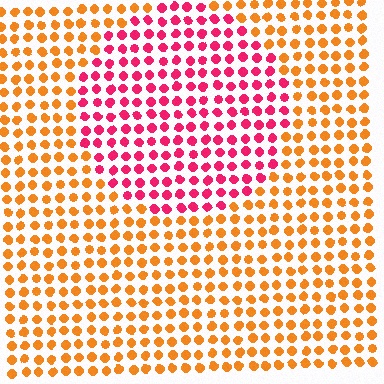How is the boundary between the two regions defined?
The boundary is defined purely by a slight shift in hue (about 52 degrees). Spacing, size, and orientation are identical on both sides.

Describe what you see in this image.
The image is filled with small orange elements in a uniform arrangement. A circle-shaped region is visible where the elements are tinted to a slightly different hue, forming a subtle color boundary.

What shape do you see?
I see a circle.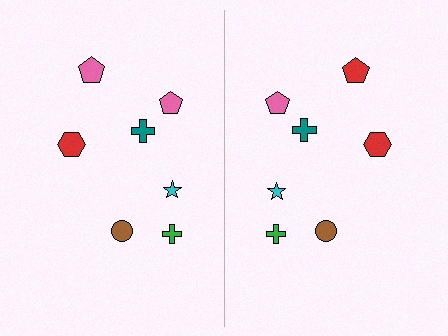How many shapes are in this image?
There are 14 shapes in this image.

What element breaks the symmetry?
The red pentagon on the right side breaks the symmetry — its mirror counterpart is pink.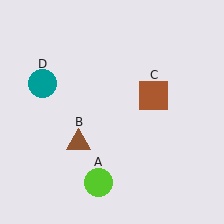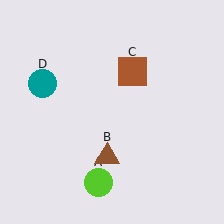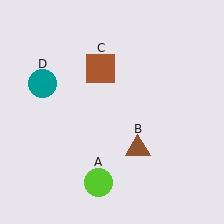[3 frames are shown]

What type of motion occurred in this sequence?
The brown triangle (object B), brown square (object C) rotated counterclockwise around the center of the scene.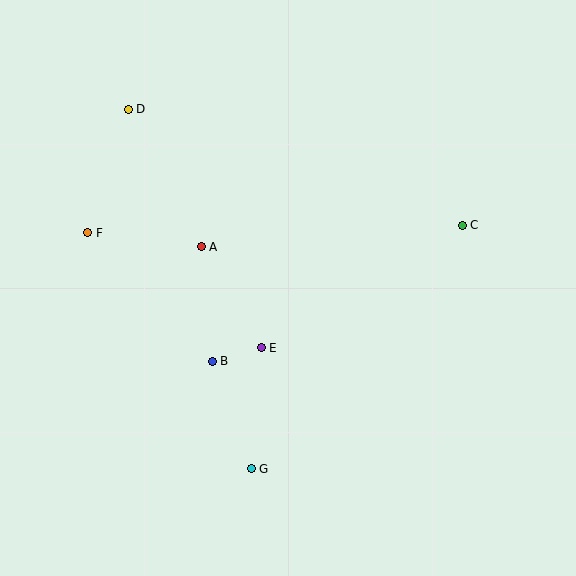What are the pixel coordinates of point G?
Point G is at (251, 469).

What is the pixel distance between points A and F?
The distance between A and F is 114 pixels.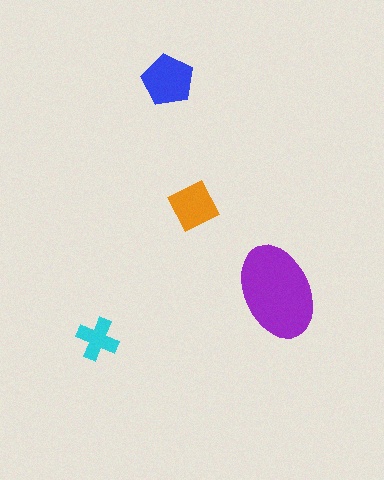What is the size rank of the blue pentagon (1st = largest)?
2nd.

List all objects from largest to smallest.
The purple ellipse, the blue pentagon, the orange diamond, the cyan cross.